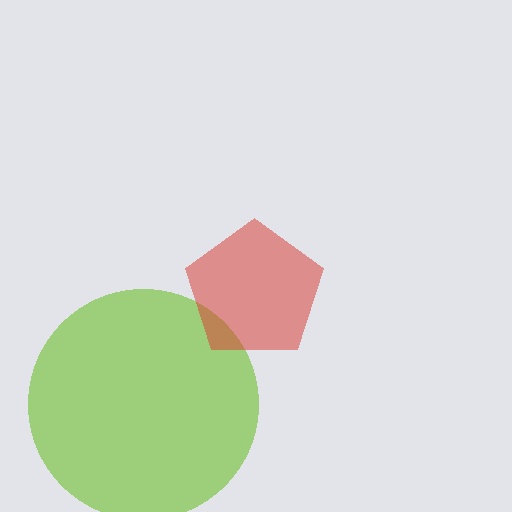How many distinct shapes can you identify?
There are 2 distinct shapes: a lime circle, a red pentagon.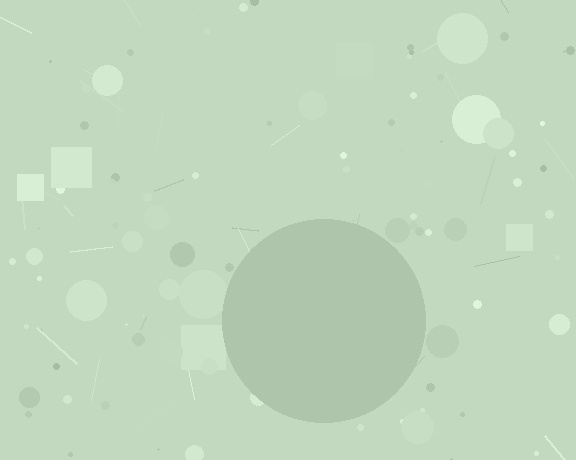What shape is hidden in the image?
A circle is hidden in the image.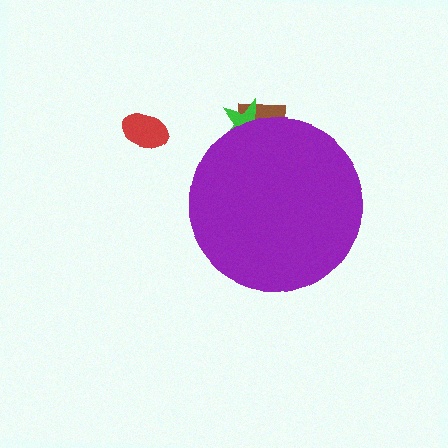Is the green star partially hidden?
Yes, the green star is partially hidden behind the purple circle.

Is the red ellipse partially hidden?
No, the red ellipse is fully visible.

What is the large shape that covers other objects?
A purple circle.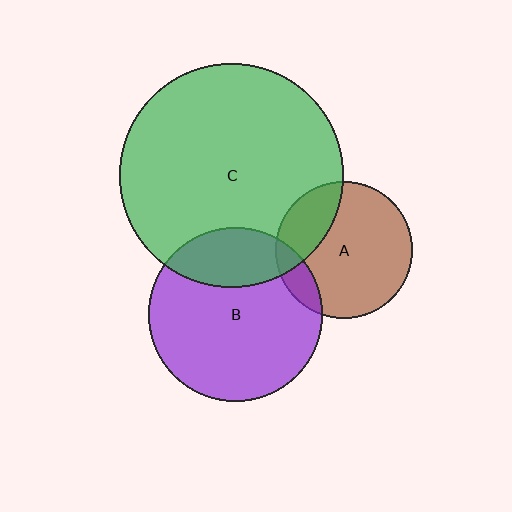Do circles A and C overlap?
Yes.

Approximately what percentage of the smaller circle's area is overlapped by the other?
Approximately 25%.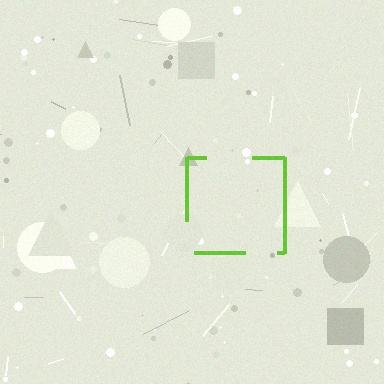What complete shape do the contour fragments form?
The contour fragments form a square.